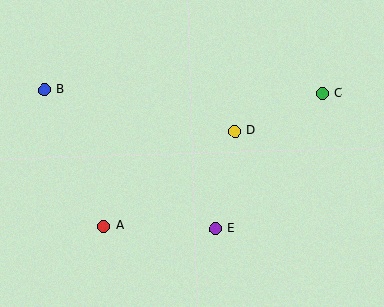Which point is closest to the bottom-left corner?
Point A is closest to the bottom-left corner.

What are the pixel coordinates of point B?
Point B is at (44, 90).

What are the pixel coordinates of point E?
Point E is at (215, 228).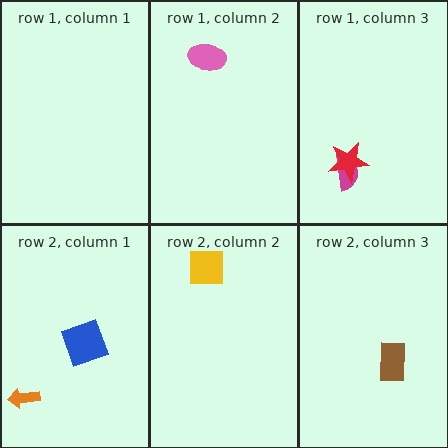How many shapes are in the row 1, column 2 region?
1.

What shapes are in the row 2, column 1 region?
The orange arrow, the blue diamond.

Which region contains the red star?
The row 1, column 3 region.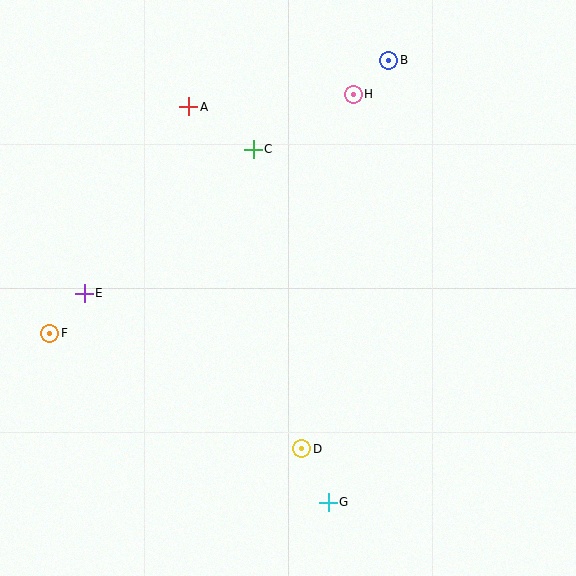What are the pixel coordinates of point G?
Point G is at (328, 502).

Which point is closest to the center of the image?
Point C at (253, 149) is closest to the center.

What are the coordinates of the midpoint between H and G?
The midpoint between H and G is at (341, 298).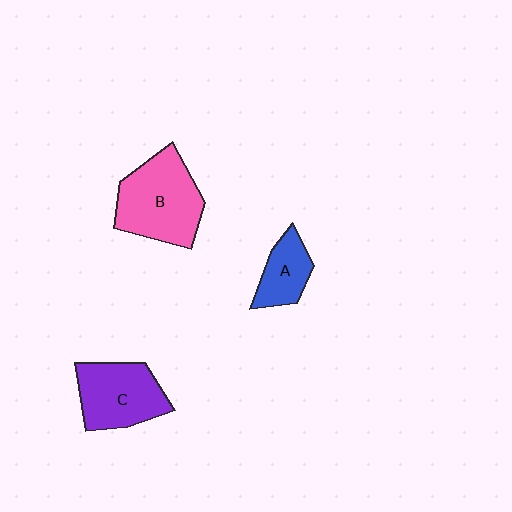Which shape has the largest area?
Shape B (pink).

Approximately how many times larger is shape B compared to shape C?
Approximately 1.2 times.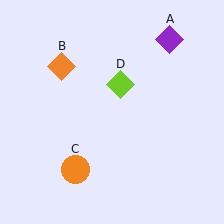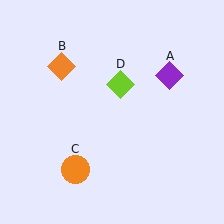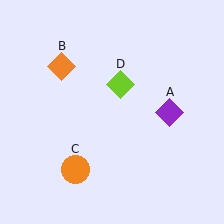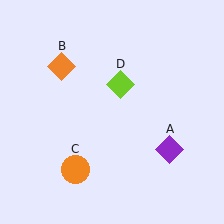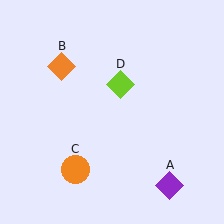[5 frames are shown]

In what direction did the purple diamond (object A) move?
The purple diamond (object A) moved down.